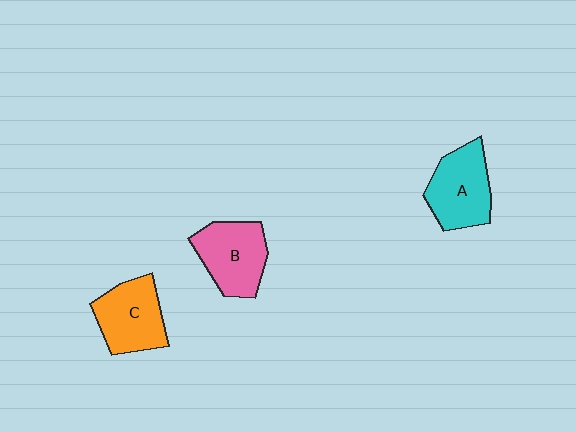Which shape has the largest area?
Shape A (cyan).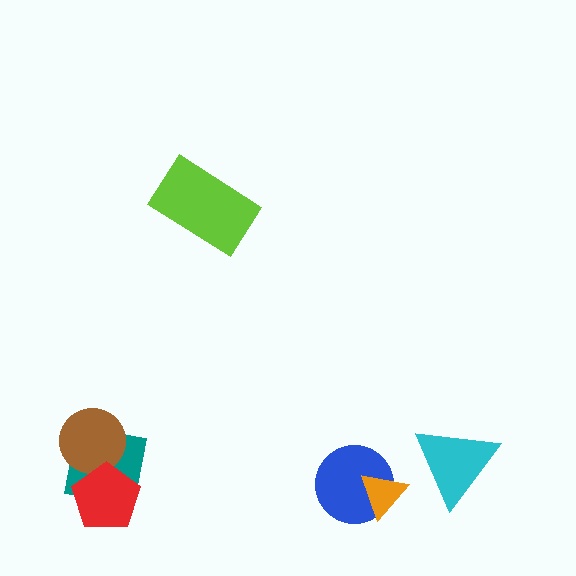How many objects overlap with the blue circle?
1 object overlaps with the blue circle.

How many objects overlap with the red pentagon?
2 objects overlap with the red pentagon.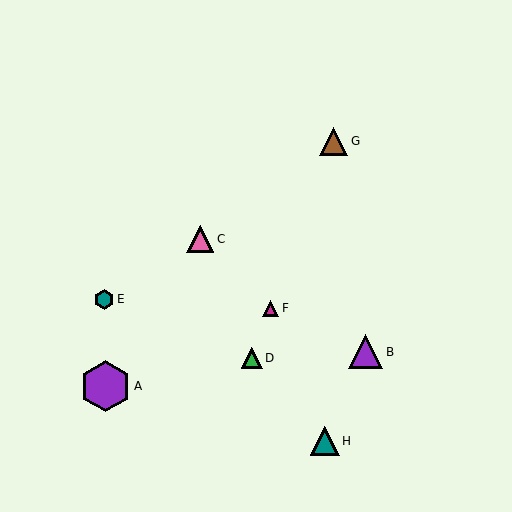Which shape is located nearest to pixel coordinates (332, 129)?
The brown triangle (labeled G) at (334, 141) is nearest to that location.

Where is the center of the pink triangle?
The center of the pink triangle is at (200, 239).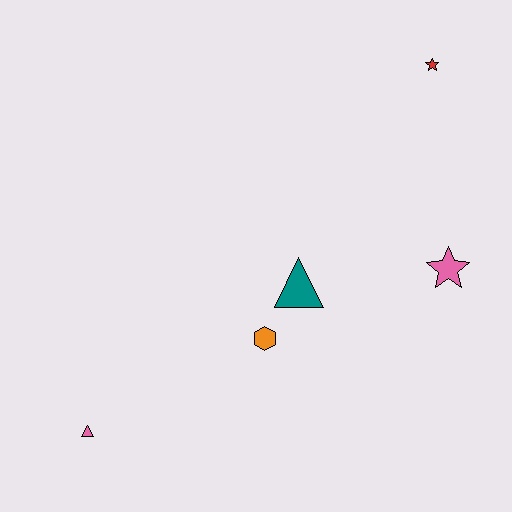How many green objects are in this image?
There are no green objects.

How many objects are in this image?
There are 5 objects.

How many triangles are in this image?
There are 2 triangles.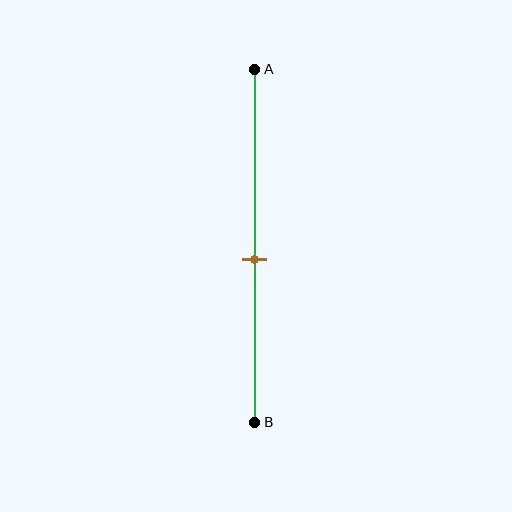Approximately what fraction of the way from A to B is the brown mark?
The brown mark is approximately 55% of the way from A to B.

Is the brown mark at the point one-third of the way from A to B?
No, the mark is at about 55% from A, not at the 33% one-third point.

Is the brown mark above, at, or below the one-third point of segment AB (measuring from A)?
The brown mark is below the one-third point of segment AB.